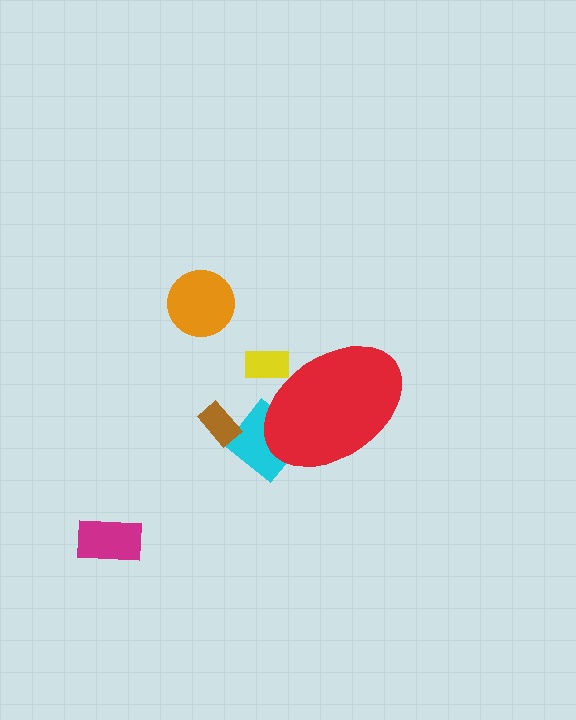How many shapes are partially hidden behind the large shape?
2 shapes are partially hidden.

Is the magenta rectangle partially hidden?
No, the magenta rectangle is fully visible.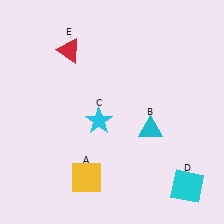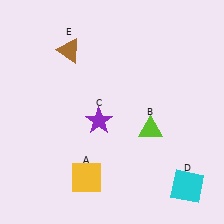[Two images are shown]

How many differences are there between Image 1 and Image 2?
There are 3 differences between the two images.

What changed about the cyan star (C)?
In Image 1, C is cyan. In Image 2, it changed to purple.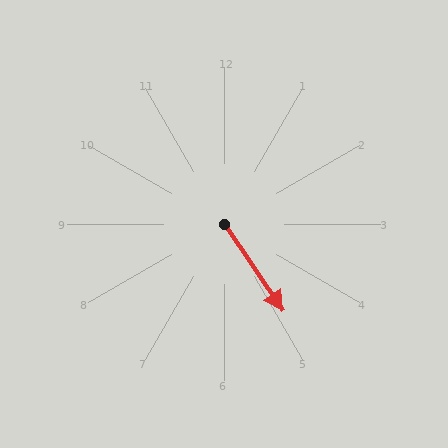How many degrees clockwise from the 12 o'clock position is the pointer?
Approximately 146 degrees.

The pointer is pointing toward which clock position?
Roughly 5 o'clock.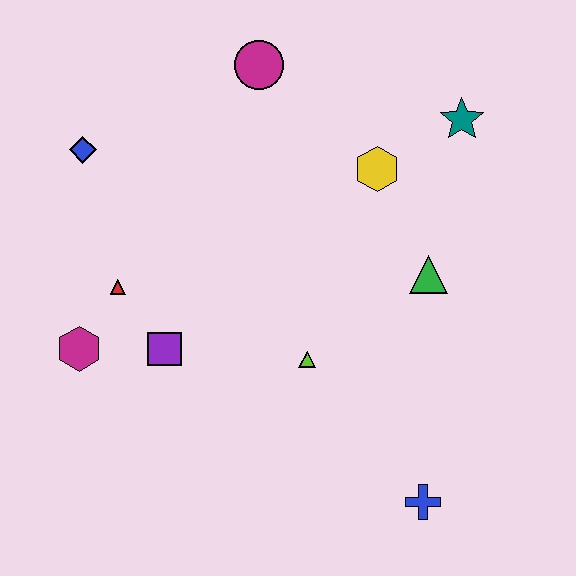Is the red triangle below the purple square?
No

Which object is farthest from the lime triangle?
The blue diamond is farthest from the lime triangle.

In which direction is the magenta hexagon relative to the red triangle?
The magenta hexagon is below the red triangle.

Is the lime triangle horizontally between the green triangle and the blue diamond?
Yes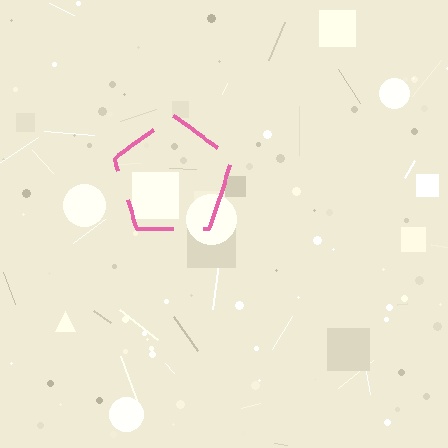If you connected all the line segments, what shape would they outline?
They would outline a pentagon.